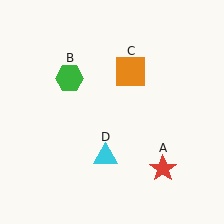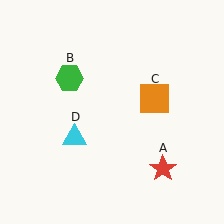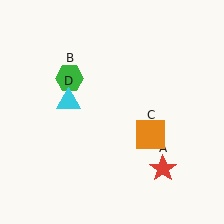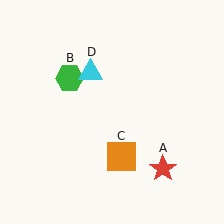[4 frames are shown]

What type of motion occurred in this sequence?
The orange square (object C), cyan triangle (object D) rotated clockwise around the center of the scene.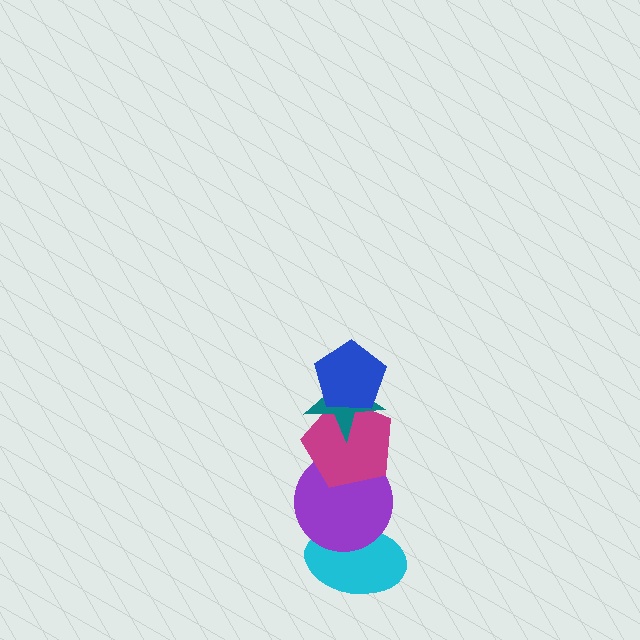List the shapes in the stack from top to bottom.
From top to bottom: the blue pentagon, the teal star, the magenta pentagon, the purple circle, the cyan ellipse.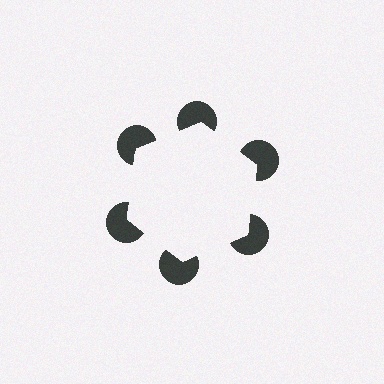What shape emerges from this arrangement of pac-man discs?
An illusory hexagon — its edges are inferred from the aligned wedge cuts in the pac-man discs, not physically drawn.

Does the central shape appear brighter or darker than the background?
It typically appears slightly brighter than the background, even though no actual brightness change is drawn.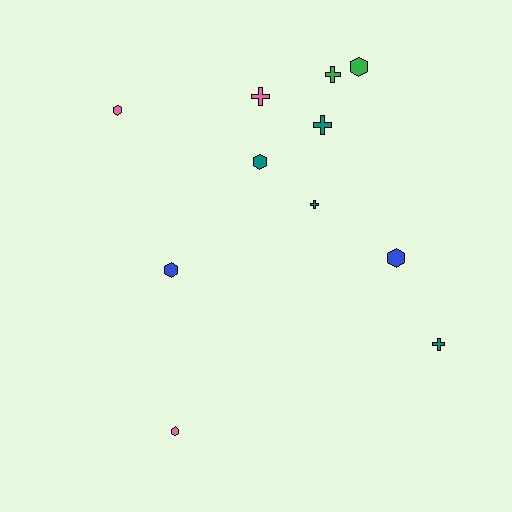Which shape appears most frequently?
Hexagon, with 6 objects.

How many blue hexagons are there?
There are 2 blue hexagons.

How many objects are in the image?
There are 11 objects.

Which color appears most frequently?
Teal, with 4 objects.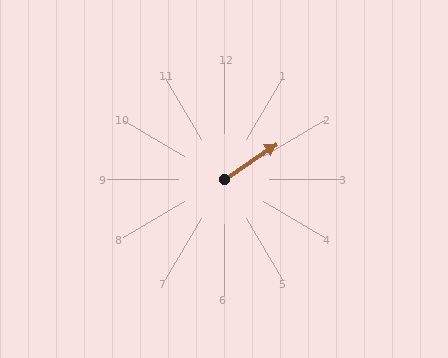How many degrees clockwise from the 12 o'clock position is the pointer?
Approximately 56 degrees.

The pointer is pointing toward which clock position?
Roughly 2 o'clock.